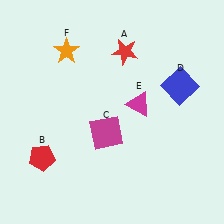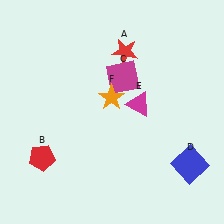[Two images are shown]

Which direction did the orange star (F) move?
The orange star (F) moved down.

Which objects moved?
The objects that moved are: the magenta square (C), the blue square (D), the orange star (F).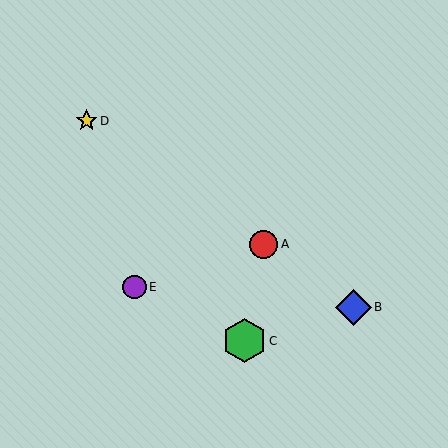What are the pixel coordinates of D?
Object D is at (87, 121).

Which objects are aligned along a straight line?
Objects A, B, D are aligned along a straight line.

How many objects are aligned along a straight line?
3 objects (A, B, D) are aligned along a straight line.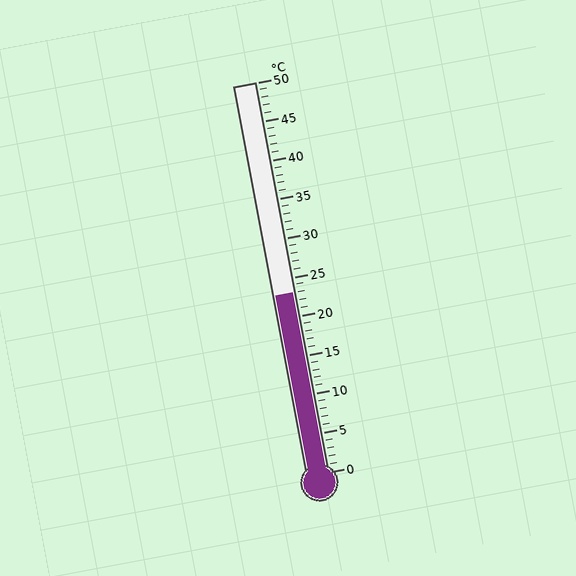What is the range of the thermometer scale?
The thermometer scale ranges from 0°C to 50°C.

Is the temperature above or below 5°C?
The temperature is above 5°C.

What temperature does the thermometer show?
The thermometer shows approximately 23°C.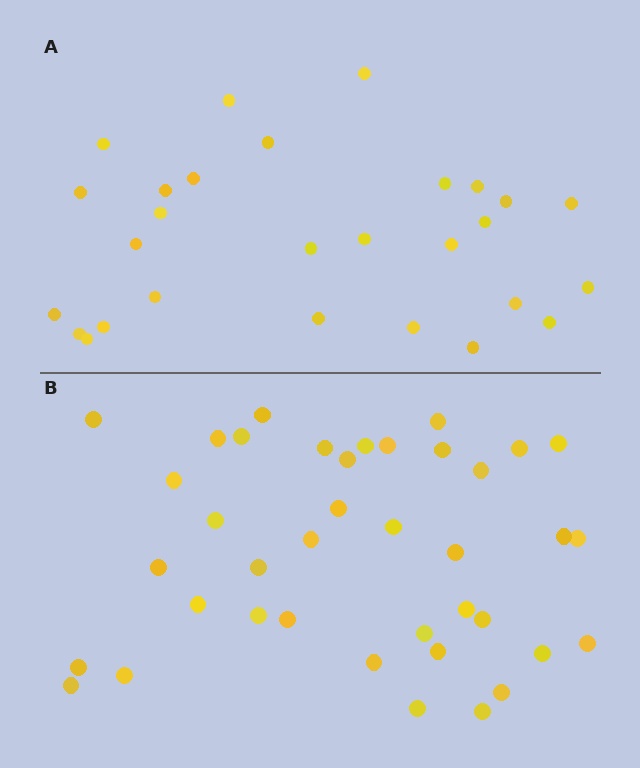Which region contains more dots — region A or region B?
Region B (the bottom region) has more dots.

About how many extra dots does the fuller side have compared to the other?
Region B has roughly 12 or so more dots than region A.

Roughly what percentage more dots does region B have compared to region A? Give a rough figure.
About 40% more.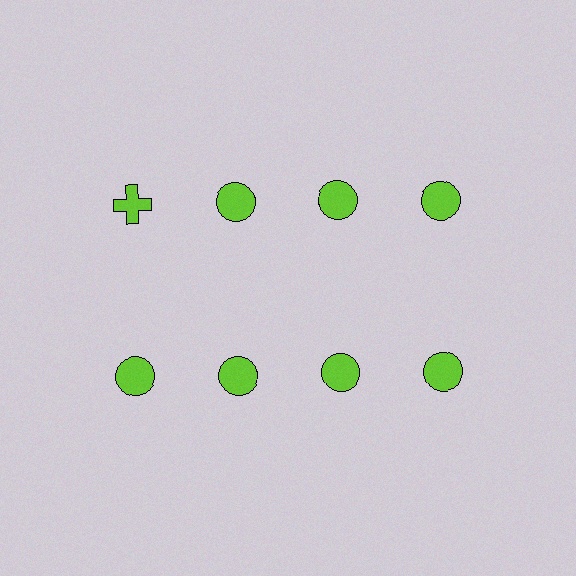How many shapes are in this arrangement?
There are 8 shapes arranged in a grid pattern.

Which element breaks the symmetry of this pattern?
The lime cross in the top row, leftmost column breaks the symmetry. All other shapes are lime circles.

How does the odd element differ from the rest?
It has a different shape: cross instead of circle.